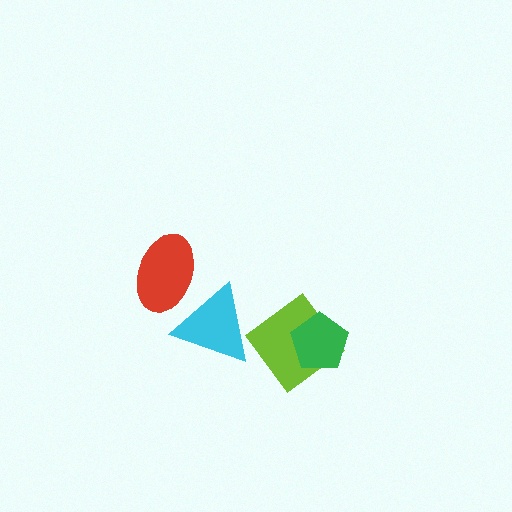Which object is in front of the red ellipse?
The cyan triangle is in front of the red ellipse.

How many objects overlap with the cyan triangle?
1 object overlaps with the cyan triangle.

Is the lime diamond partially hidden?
Yes, it is partially covered by another shape.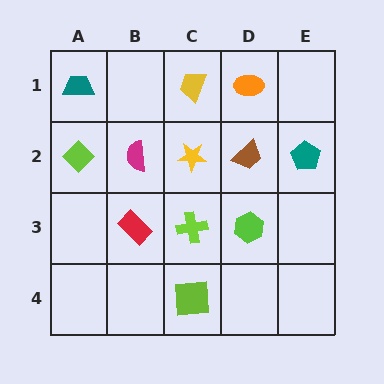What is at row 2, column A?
A lime diamond.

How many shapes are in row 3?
3 shapes.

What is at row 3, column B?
A red rectangle.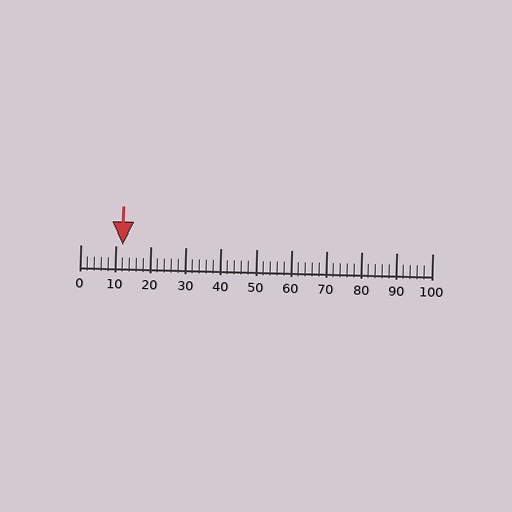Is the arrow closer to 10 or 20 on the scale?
The arrow is closer to 10.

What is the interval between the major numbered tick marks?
The major tick marks are spaced 10 units apart.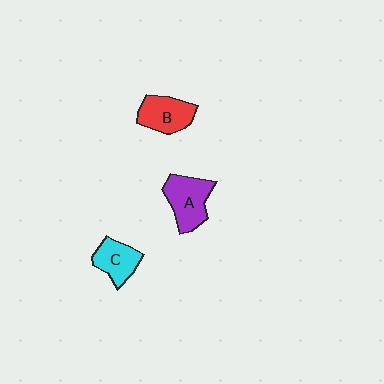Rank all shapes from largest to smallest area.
From largest to smallest: A (purple), B (red), C (cyan).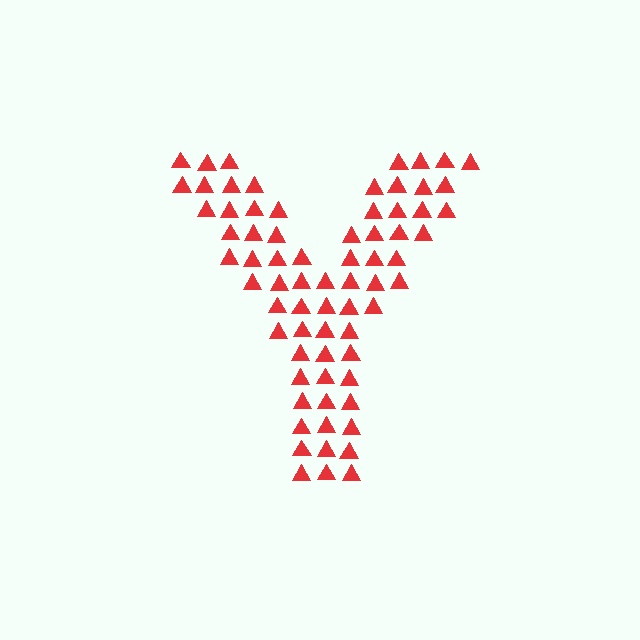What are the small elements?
The small elements are triangles.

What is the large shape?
The large shape is the letter Y.